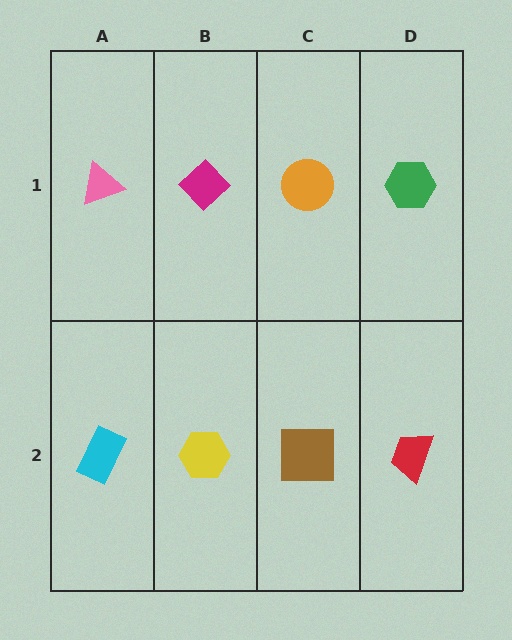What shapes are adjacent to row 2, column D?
A green hexagon (row 1, column D), a brown square (row 2, column C).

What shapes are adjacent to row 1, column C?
A brown square (row 2, column C), a magenta diamond (row 1, column B), a green hexagon (row 1, column D).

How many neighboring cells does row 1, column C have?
3.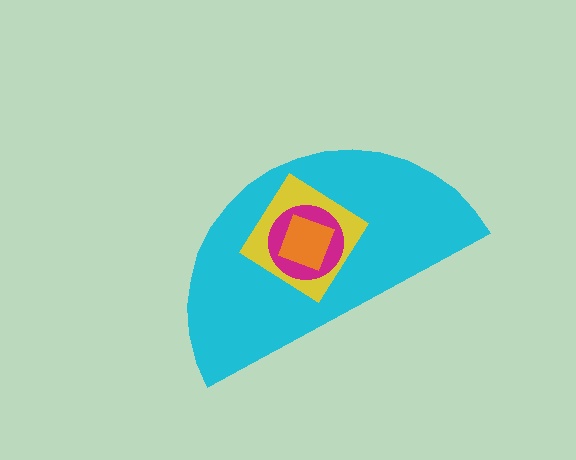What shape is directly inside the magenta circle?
The orange square.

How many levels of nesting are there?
4.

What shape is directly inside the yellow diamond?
The magenta circle.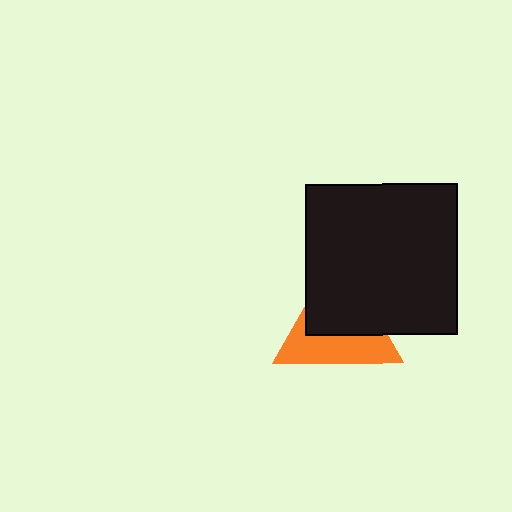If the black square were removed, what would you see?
You would see the complete orange triangle.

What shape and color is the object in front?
The object in front is a black square.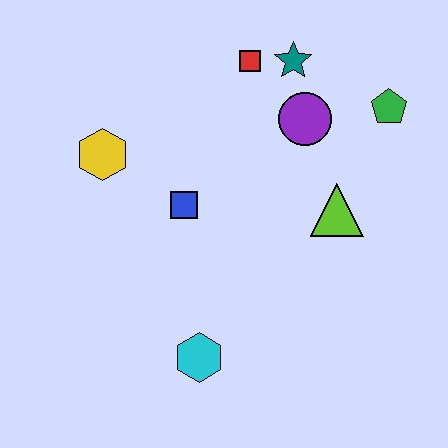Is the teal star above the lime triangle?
Yes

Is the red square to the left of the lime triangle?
Yes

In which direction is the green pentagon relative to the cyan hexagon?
The green pentagon is above the cyan hexagon.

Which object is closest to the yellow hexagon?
The blue square is closest to the yellow hexagon.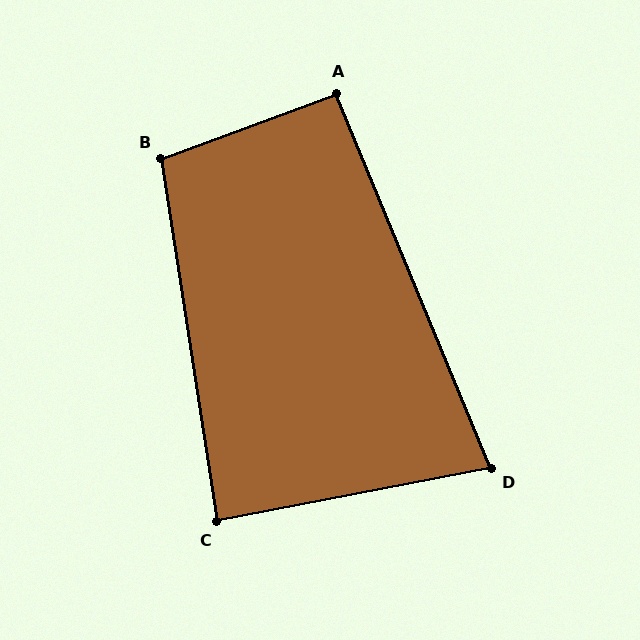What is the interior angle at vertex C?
Approximately 88 degrees (approximately right).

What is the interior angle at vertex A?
Approximately 92 degrees (approximately right).